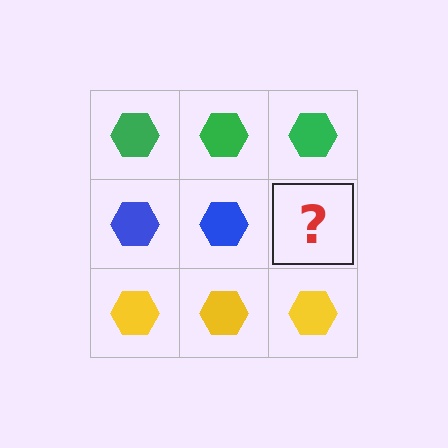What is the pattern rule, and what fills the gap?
The rule is that each row has a consistent color. The gap should be filled with a blue hexagon.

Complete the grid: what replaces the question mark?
The question mark should be replaced with a blue hexagon.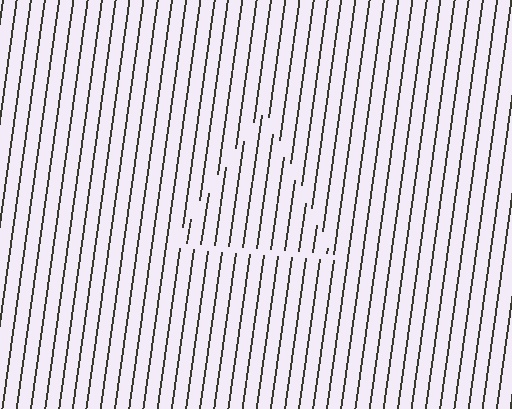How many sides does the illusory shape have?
3 sides — the line-ends trace a triangle.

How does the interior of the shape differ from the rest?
The interior of the shape contains the same grating, shifted by half a period — the contour is defined by the phase discontinuity where line-ends from the inner and outer gratings abut.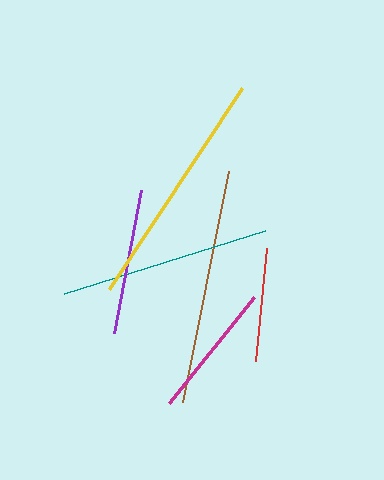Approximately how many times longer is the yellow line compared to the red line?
The yellow line is approximately 2.1 times the length of the red line.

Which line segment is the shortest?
The red line is the shortest at approximately 114 pixels.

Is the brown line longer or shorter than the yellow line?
The yellow line is longer than the brown line.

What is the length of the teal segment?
The teal segment is approximately 211 pixels long.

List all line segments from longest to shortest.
From longest to shortest: yellow, brown, teal, purple, magenta, red.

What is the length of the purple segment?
The purple segment is approximately 146 pixels long.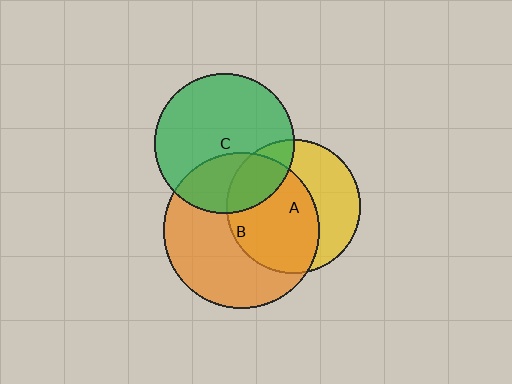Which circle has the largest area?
Circle B (orange).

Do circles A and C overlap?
Yes.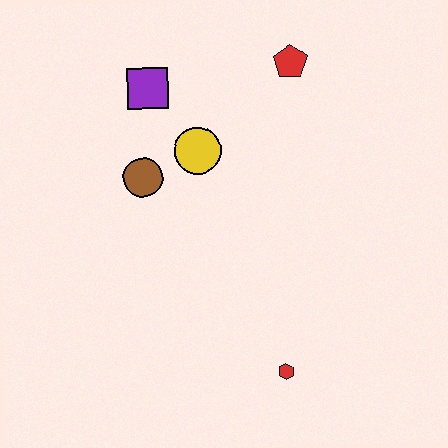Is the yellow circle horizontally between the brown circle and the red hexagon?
Yes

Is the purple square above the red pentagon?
No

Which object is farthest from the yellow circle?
The red hexagon is farthest from the yellow circle.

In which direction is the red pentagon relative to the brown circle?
The red pentagon is to the right of the brown circle.